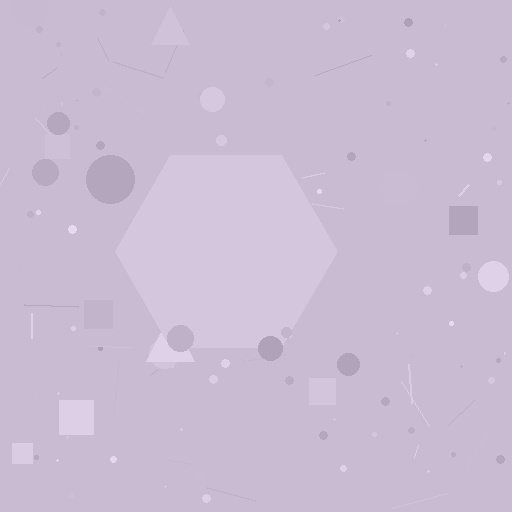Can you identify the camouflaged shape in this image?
The camouflaged shape is a hexagon.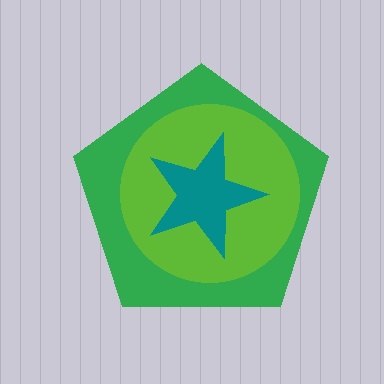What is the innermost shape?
The teal star.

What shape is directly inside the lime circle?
The teal star.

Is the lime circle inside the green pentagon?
Yes.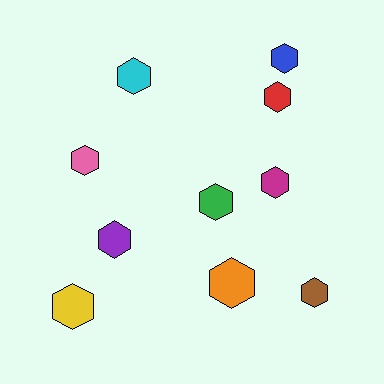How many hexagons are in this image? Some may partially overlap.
There are 10 hexagons.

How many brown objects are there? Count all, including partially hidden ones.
There is 1 brown object.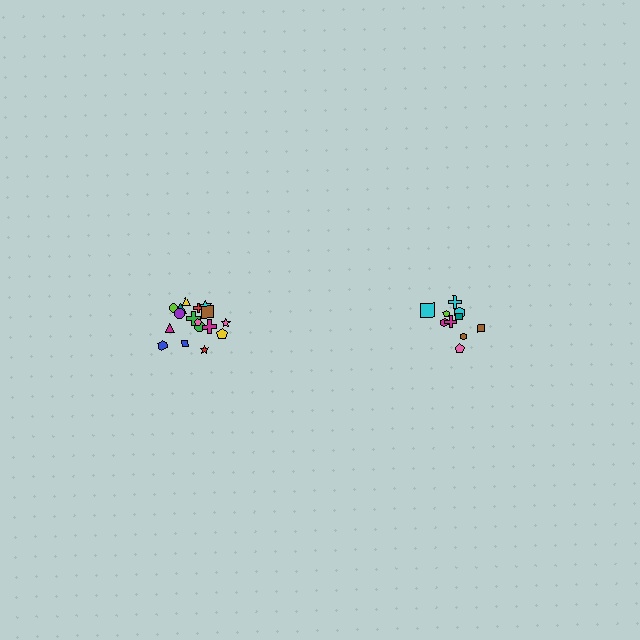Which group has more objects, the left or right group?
The left group.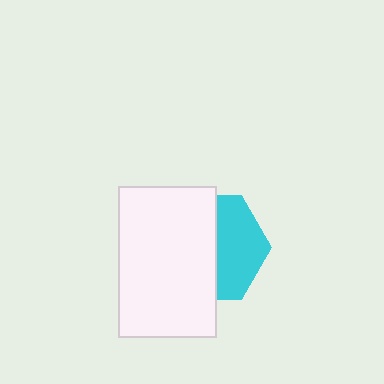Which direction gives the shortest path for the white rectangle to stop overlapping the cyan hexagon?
Moving left gives the shortest separation.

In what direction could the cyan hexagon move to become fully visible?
The cyan hexagon could move right. That would shift it out from behind the white rectangle entirely.